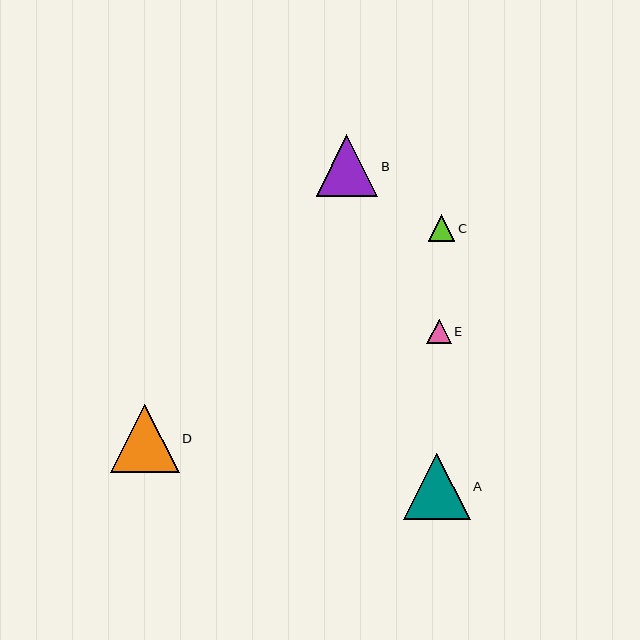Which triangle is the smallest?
Triangle E is the smallest with a size of approximately 25 pixels.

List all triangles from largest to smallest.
From largest to smallest: D, A, B, C, E.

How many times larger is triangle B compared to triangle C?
Triangle B is approximately 2.3 times the size of triangle C.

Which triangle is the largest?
Triangle D is the largest with a size of approximately 69 pixels.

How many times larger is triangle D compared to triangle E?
Triangle D is approximately 2.8 times the size of triangle E.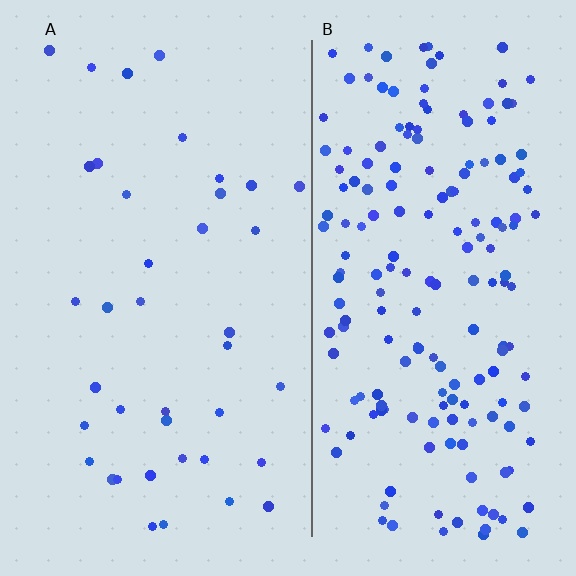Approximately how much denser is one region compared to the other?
Approximately 4.7× — region B over region A.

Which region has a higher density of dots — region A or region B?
B (the right).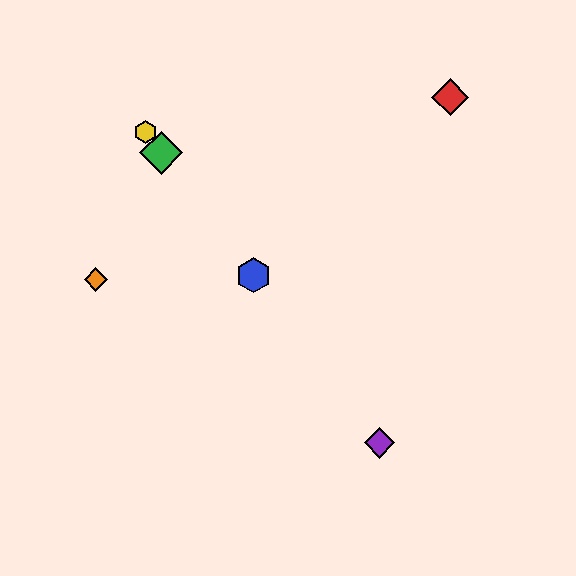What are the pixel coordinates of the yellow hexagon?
The yellow hexagon is at (145, 132).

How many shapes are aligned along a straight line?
4 shapes (the blue hexagon, the green diamond, the yellow hexagon, the purple diamond) are aligned along a straight line.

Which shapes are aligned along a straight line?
The blue hexagon, the green diamond, the yellow hexagon, the purple diamond are aligned along a straight line.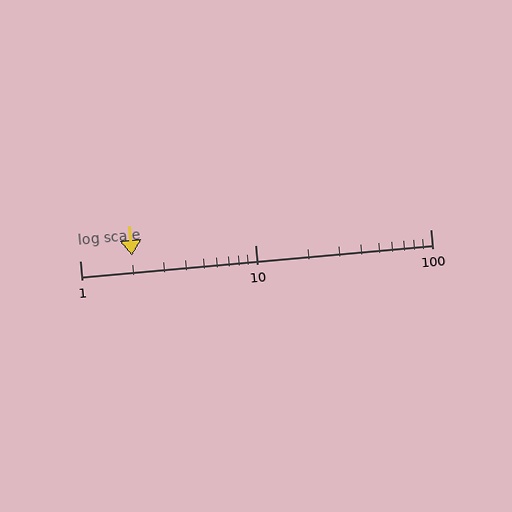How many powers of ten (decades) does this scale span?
The scale spans 2 decades, from 1 to 100.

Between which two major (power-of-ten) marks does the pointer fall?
The pointer is between 1 and 10.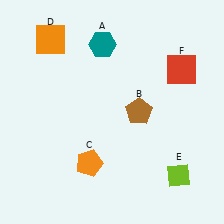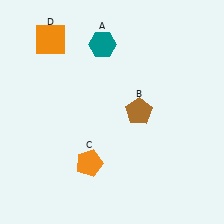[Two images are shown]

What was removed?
The red square (F), the lime diamond (E) were removed in Image 2.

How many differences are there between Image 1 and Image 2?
There are 2 differences between the two images.